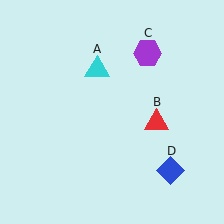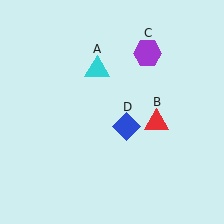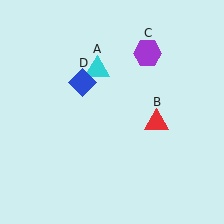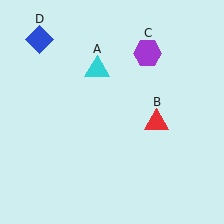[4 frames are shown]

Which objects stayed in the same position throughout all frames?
Cyan triangle (object A) and red triangle (object B) and purple hexagon (object C) remained stationary.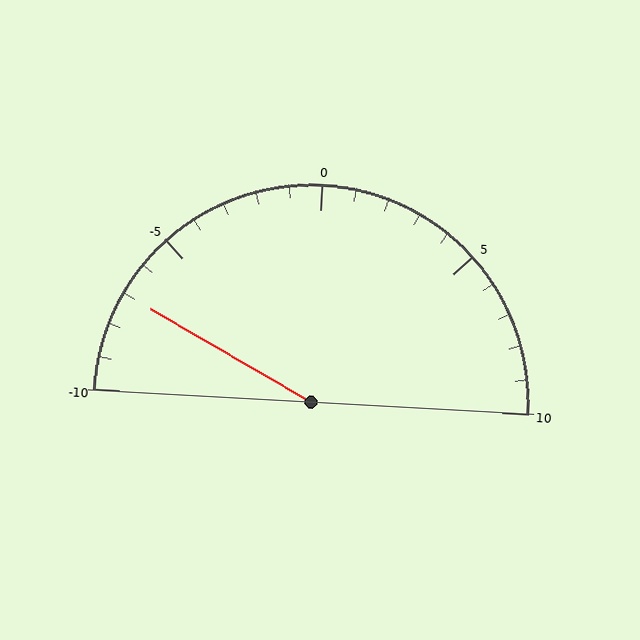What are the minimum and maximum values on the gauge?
The gauge ranges from -10 to 10.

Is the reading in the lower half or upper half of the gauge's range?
The reading is in the lower half of the range (-10 to 10).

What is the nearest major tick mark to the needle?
The nearest major tick mark is -5.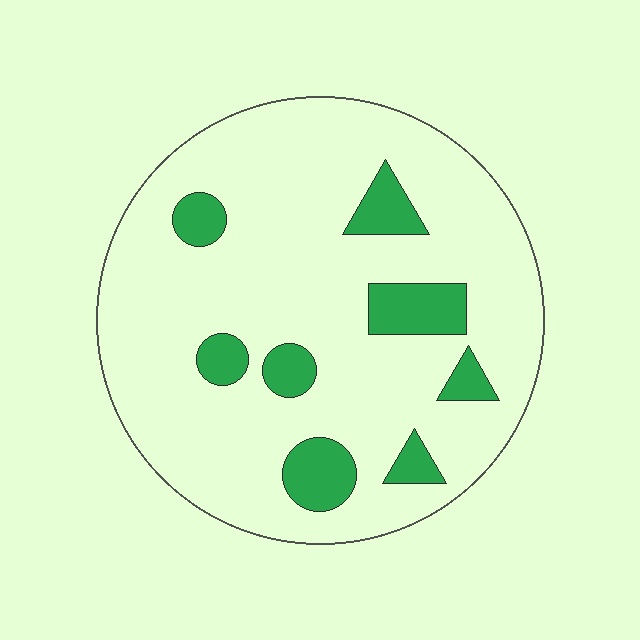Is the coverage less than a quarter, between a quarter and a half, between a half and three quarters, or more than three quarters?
Less than a quarter.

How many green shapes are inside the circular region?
8.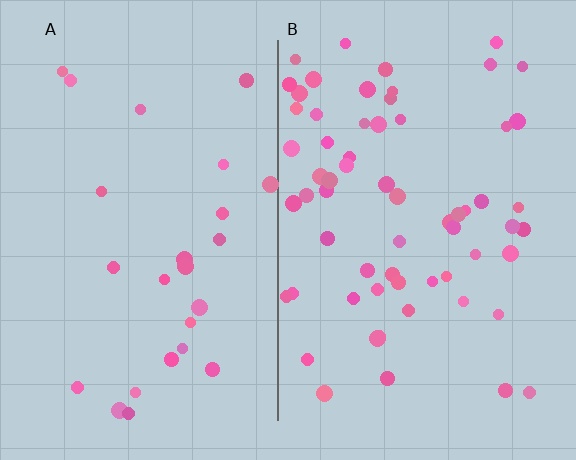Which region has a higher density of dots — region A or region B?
B (the right).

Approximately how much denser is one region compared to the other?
Approximately 2.5× — region B over region A.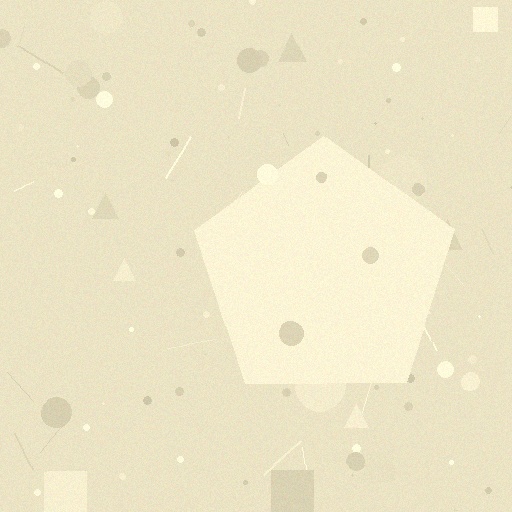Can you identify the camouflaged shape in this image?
The camouflaged shape is a pentagon.